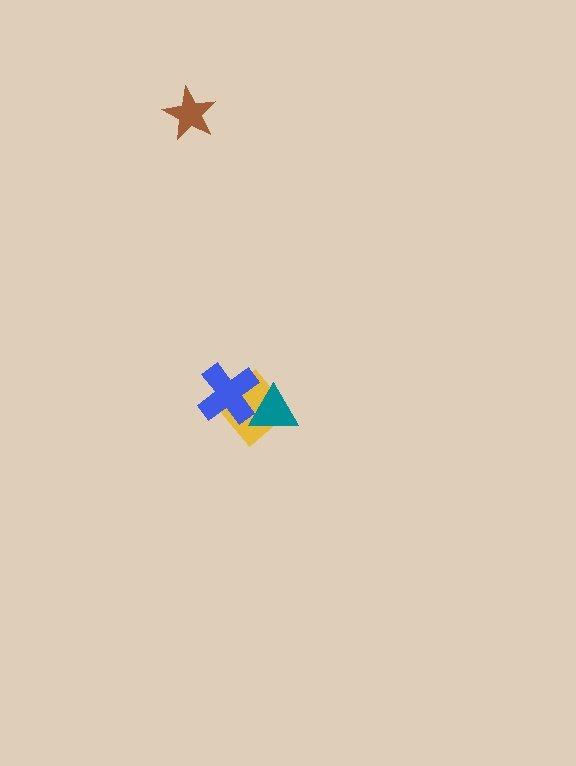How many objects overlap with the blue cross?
2 objects overlap with the blue cross.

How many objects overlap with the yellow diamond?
2 objects overlap with the yellow diamond.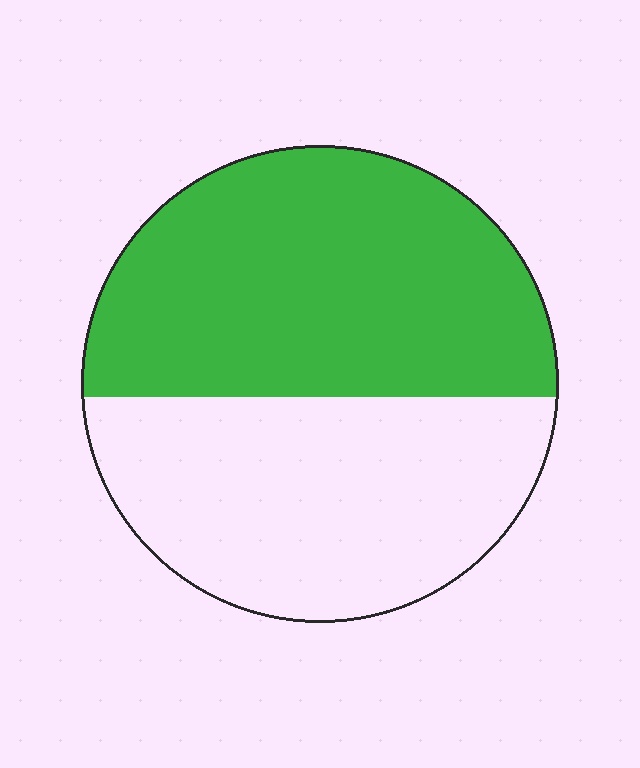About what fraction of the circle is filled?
About one half (1/2).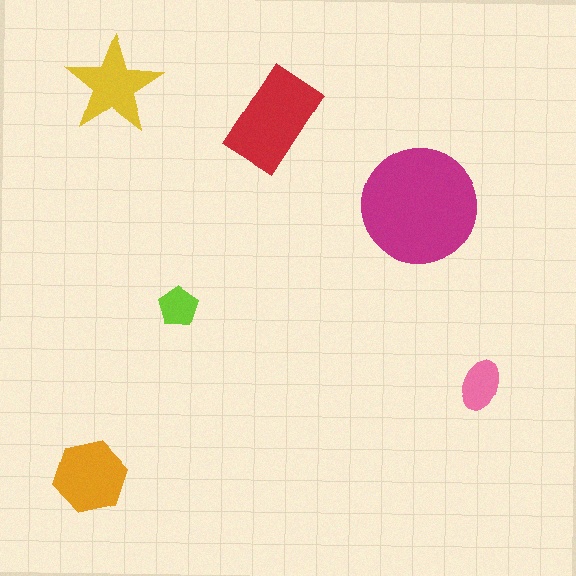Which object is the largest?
The magenta circle.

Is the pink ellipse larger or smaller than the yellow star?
Smaller.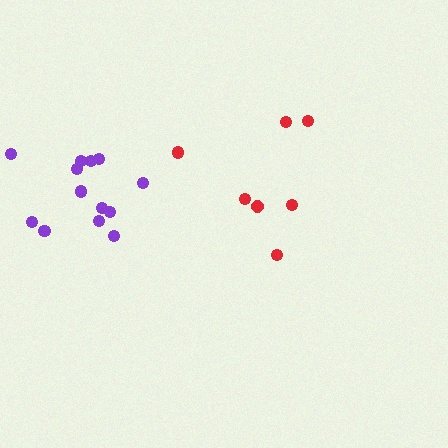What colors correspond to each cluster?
The clusters are colored: purple, red.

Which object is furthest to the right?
The red cluster is rightmost.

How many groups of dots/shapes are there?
There are 2 groups.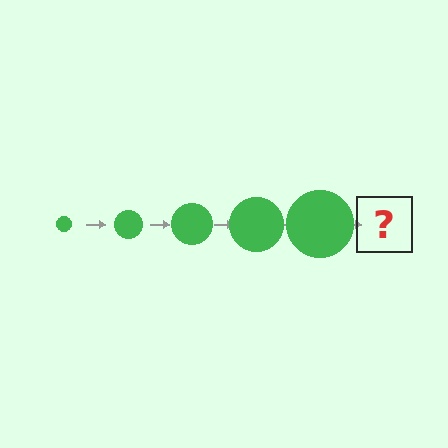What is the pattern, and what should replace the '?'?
The pattern is that the circle gets progressively larger each step. The '?' should be a green circle, larger than the previous one.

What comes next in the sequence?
The next element should be a green circle, larger than the previous one.